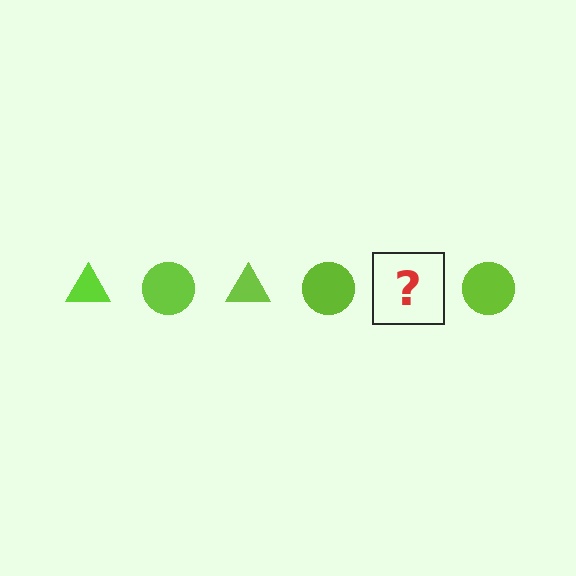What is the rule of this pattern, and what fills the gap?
The rule is that the pattern cycles through triangle, circle shapes in lime. The gap should be filled with a lime triangle.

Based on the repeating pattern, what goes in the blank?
The blank should be a lime triangle.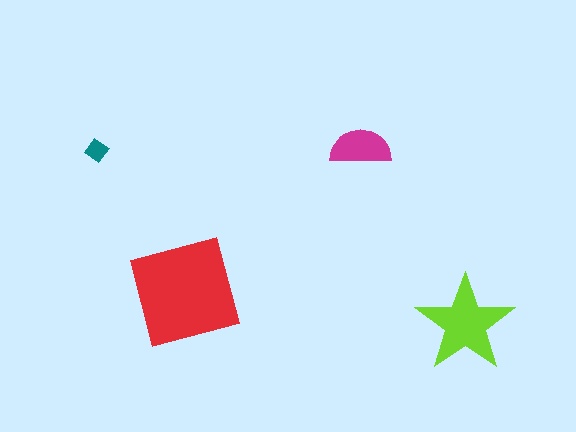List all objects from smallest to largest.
The teal diamond, the magenta semicircle, the lime star, the red square.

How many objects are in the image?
There are 4 objects in the image.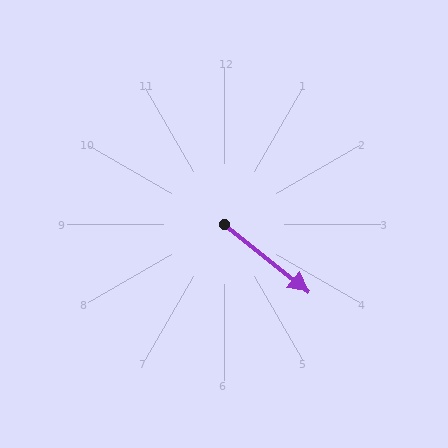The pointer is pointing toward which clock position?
Roughly 4 o'clock.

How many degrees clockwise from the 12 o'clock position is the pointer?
Approximately 129 degrees.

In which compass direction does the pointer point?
Southeast.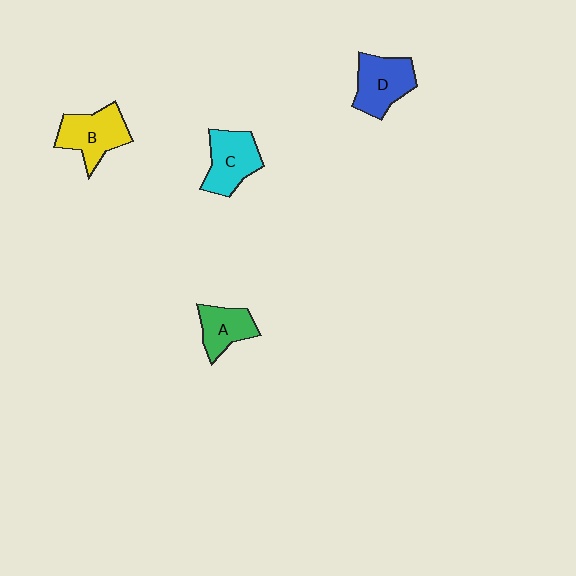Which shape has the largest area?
Shape B (yellow).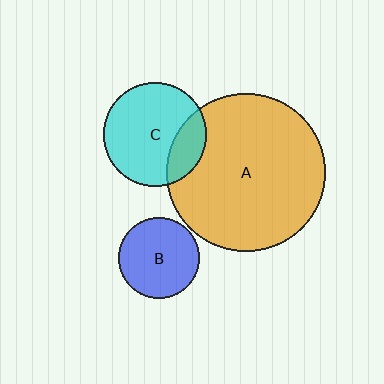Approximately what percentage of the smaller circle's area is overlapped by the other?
Approximately 20%.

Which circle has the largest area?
Circle A (orange).